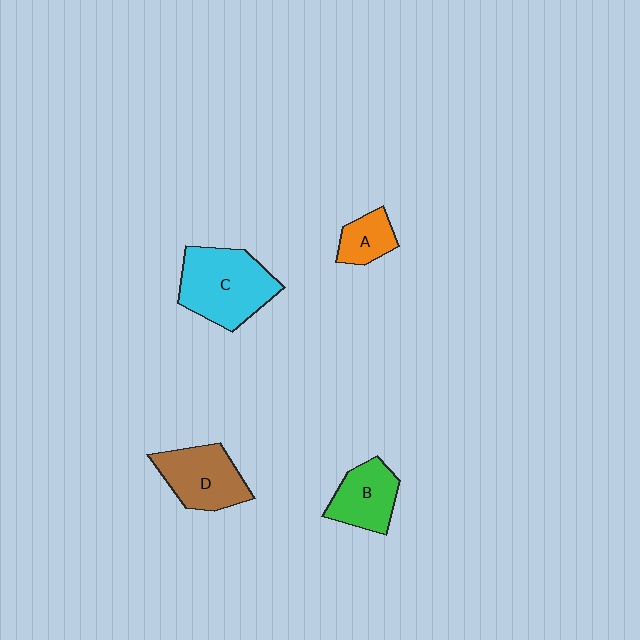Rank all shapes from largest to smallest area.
From largest to smallest: C (cyan), D (brown), B (green), A (orange).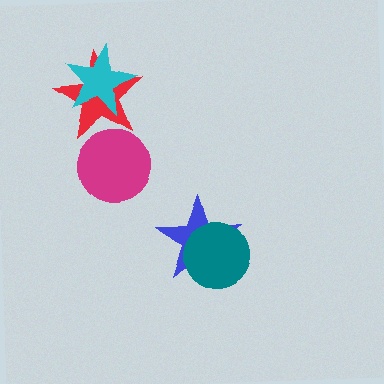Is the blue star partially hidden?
Yes, it is partially covered by another shape.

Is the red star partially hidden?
Yes, it is partially covered by another shape.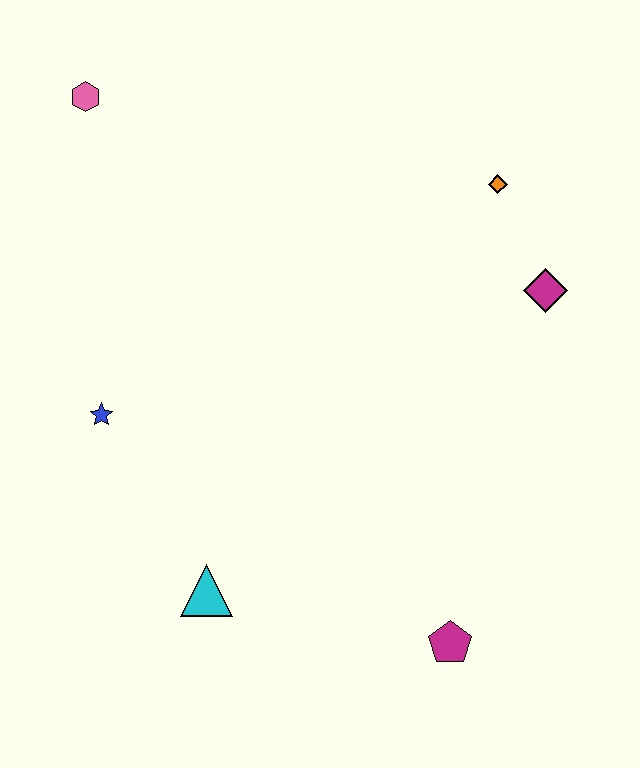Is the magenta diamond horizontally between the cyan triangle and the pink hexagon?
No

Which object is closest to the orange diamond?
The magenta diamond is closest to the orange diamond.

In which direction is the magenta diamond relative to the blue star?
The magenta diamond is to the right of the blue star.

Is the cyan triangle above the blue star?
No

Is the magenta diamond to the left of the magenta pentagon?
No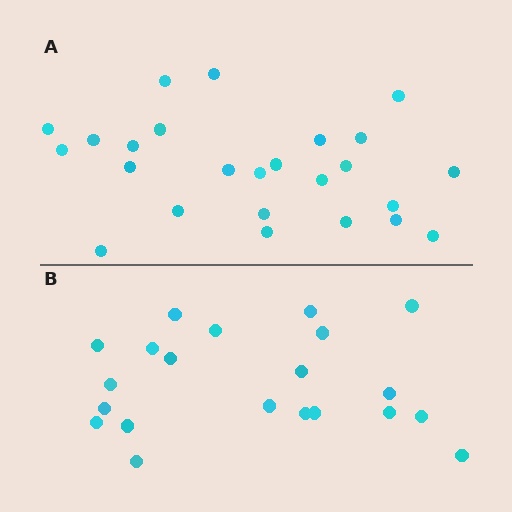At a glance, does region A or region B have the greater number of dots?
Region A (the top region) has more dots.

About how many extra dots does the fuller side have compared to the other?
Region A has about 4 more dots than region B.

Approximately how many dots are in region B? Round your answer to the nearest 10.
About 20 dots. (The exact count is 21, which rounds to 20.)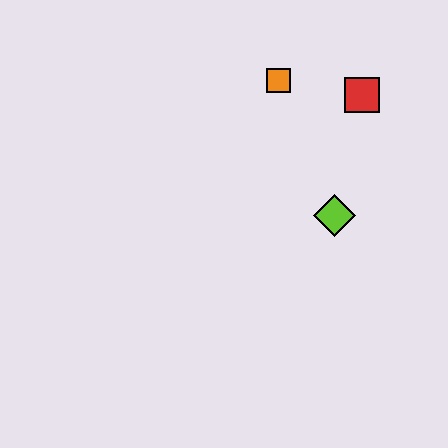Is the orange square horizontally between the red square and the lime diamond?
No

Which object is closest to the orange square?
The red square is closest to the orange square.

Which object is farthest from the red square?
The lime diamond is farthest from the red square.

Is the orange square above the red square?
Yes